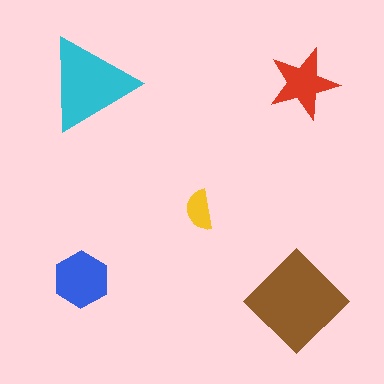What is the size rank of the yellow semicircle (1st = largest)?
5th.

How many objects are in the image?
There are 5 objects in the image.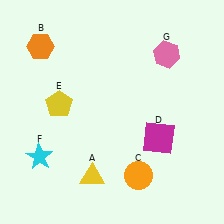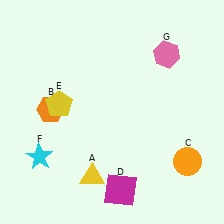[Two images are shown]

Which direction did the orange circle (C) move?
The orange circle (C) moved right.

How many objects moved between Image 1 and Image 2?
3 objects moved between the two images.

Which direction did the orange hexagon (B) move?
The orange hexagon (B) moved down.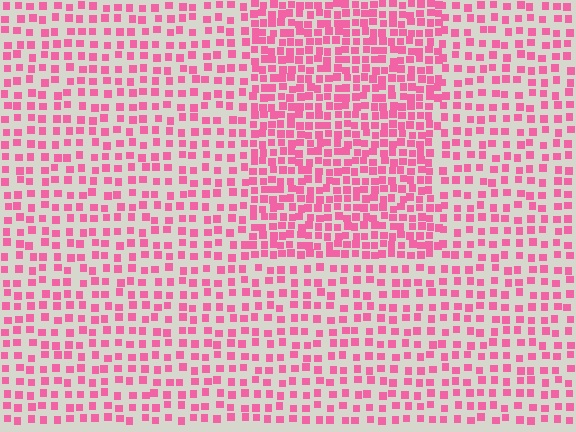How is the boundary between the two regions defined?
The boundary is defined by a change in element density (approximately 1.8x ratio). All elements are the same color, size, and shape.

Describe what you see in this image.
The image contains small pink elements arranged at two different densities. A rectangle-shaped region is visible where the elements are more densely packed than the surrounding area.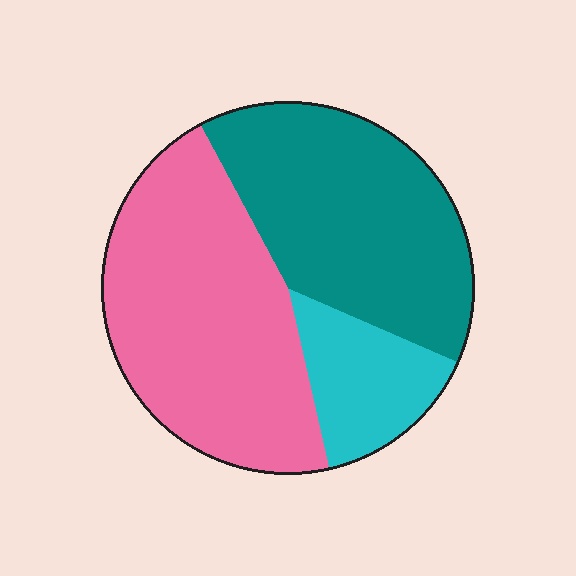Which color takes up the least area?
Cyan, at roughly 15%.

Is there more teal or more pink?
Pink.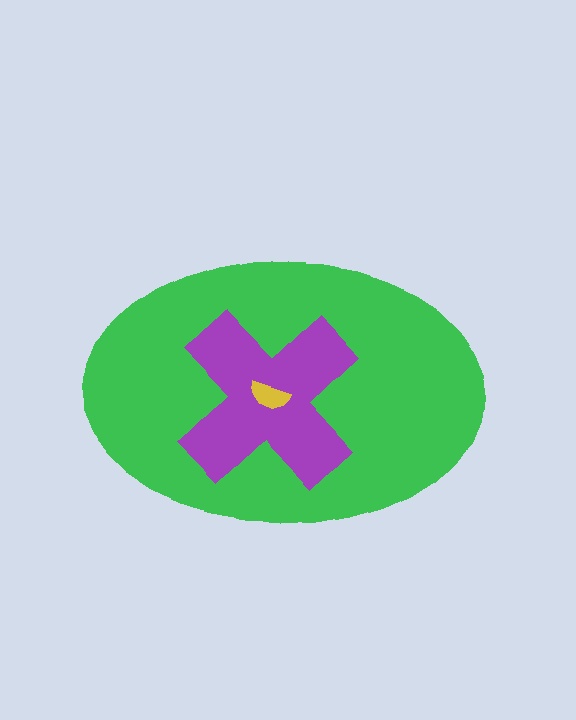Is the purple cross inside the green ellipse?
Yes.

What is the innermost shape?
The yellow semicircle.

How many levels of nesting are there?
3.